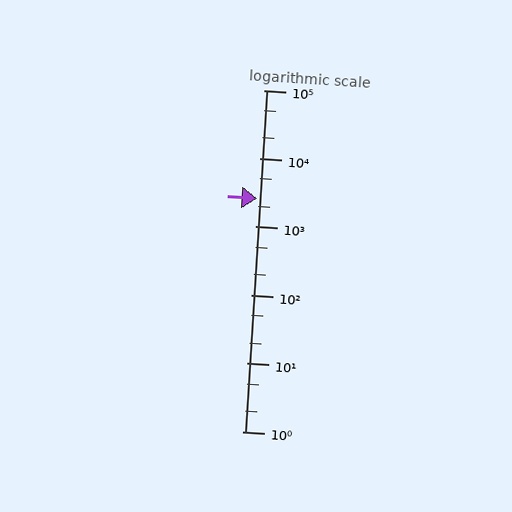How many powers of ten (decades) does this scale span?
The scale spans 5 decades, from 1 to 100000.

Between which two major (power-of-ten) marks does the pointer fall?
The pointer is between 1000 and 10000.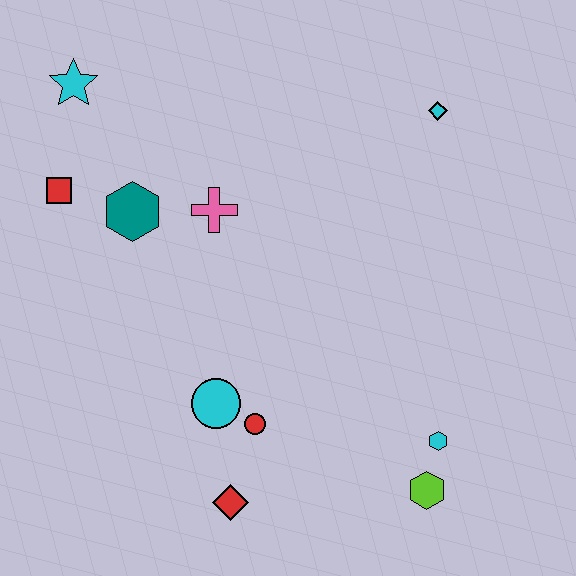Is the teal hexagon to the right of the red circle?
No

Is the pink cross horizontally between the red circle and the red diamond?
No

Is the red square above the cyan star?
No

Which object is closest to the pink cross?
The teal hexagon is closest to the pink cross.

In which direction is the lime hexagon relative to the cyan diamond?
The lime hexagon is below the cyan diamond.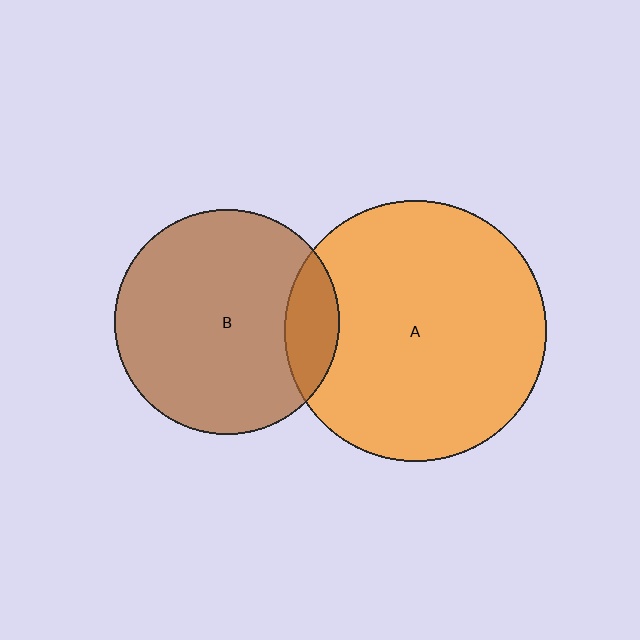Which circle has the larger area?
Circle A (orange).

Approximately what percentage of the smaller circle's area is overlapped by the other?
Approximately 15%.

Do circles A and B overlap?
Yes.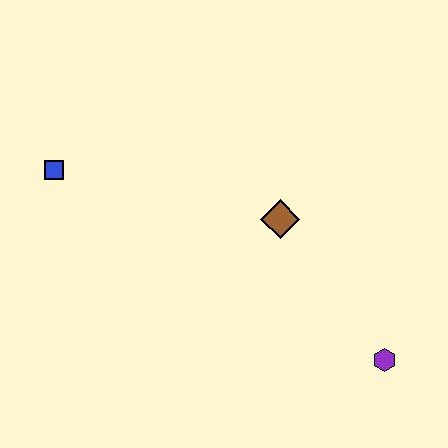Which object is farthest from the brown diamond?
The blue square is farthest from the brown diamond.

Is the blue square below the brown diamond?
No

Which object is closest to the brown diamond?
The purple hexagon is closest to the brown diamond.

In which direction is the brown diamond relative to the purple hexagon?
The brown diamond is above the purple hexagon.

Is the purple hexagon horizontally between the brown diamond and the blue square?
No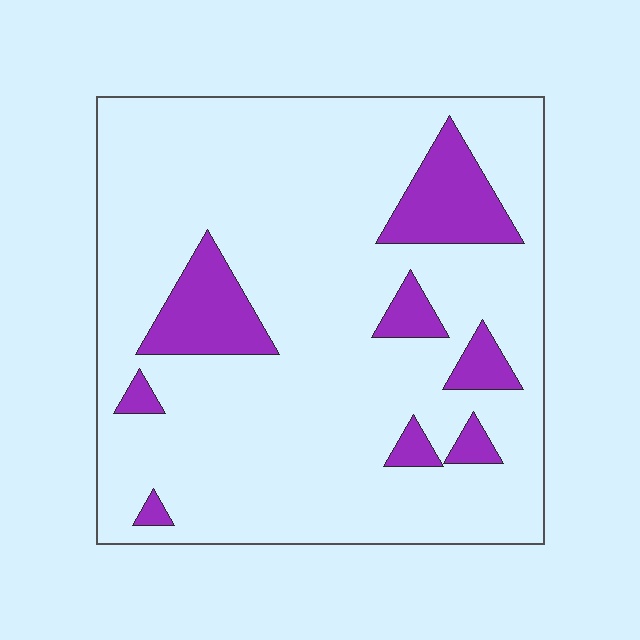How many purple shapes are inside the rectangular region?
8.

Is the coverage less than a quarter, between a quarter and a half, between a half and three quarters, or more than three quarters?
Less than a quarter.